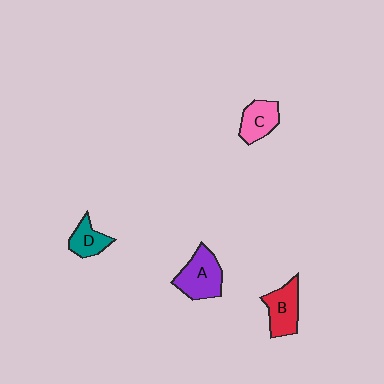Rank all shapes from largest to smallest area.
From largest to smallest: A (purple), B (red), C (pink), D (teal).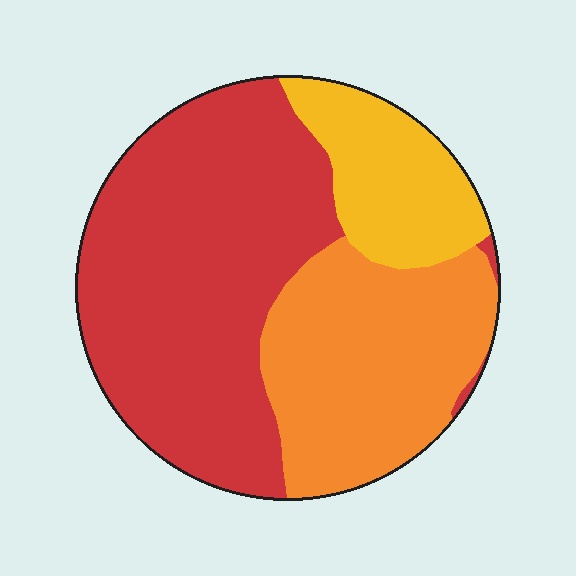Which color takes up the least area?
Yellow, at roughly 15%.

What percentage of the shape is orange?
Orange covers 31% of the shape.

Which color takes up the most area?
Red, at roughly 55%.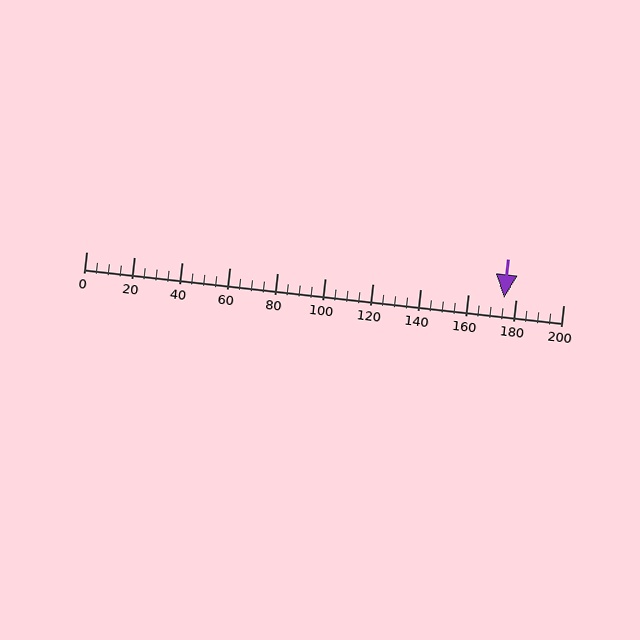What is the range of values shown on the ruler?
The ruler shows values from 0 to 200.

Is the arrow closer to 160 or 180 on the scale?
The arrow is closer to 180.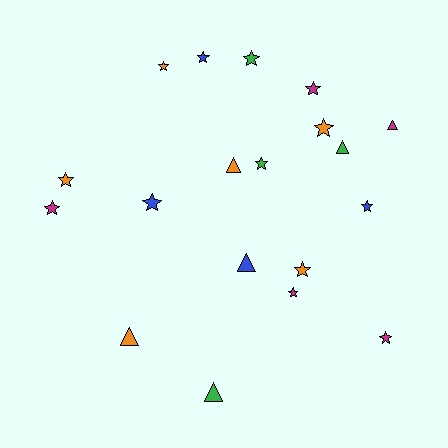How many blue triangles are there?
There is 1 blue triangle.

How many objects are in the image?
There are 19 objects.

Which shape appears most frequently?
Star, with 13 objects.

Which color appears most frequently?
Orange, with 6 objects.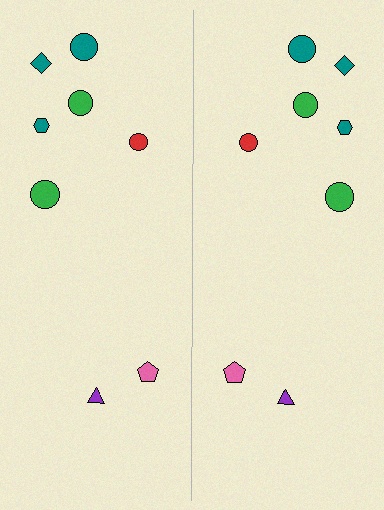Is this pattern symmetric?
Yes, this pattern has bilateral (reflection) symmetry.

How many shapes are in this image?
There are 16 shapes in this image.